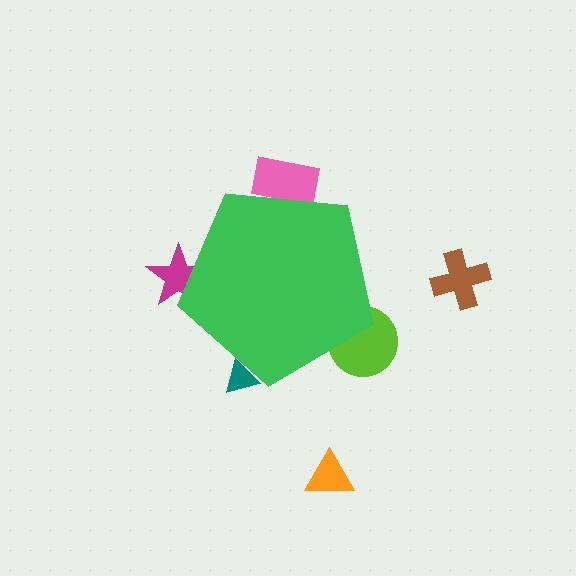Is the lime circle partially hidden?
Yes, the lime circle is partially hidden behind the green pentagon.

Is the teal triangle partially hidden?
Yes, the teal triangle is partially hidden behind the green pentagon.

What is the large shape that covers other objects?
A green pentagon.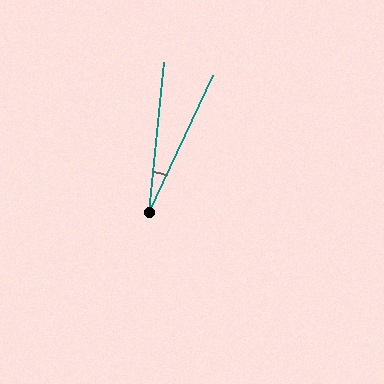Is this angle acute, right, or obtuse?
It is acute.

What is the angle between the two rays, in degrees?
Approximately 19 degrees.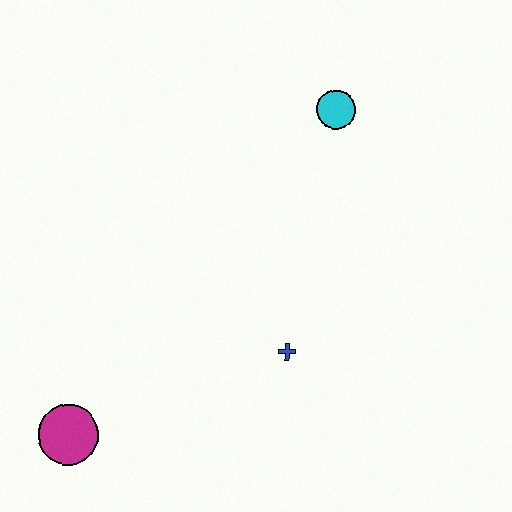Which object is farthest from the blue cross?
The cyan circle is farthest from the blue cross.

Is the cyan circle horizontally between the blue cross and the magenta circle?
No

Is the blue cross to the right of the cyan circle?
No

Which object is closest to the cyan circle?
The blue cross is closest to the cyan circle.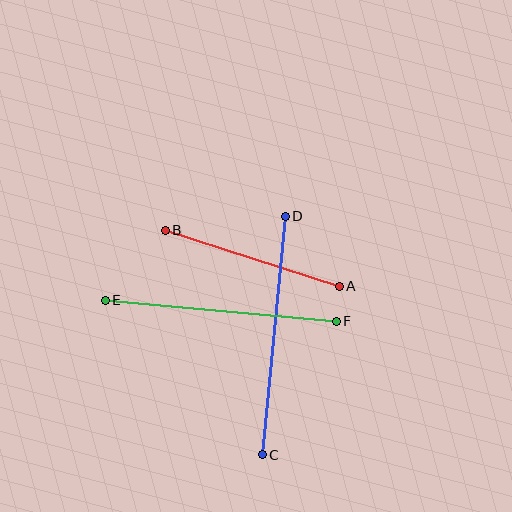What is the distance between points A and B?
The distance is approximately 183 pixels.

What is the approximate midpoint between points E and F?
The midpoint is at approximately (221, 311) pixels.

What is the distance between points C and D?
The distance is approximately 239 pixels.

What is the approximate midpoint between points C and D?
The midpoint is at approximately (274, 336) pixels.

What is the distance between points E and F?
The distance is approximately 232 pixels.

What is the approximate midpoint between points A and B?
The midpoint is at approximately (252, 258) pixels.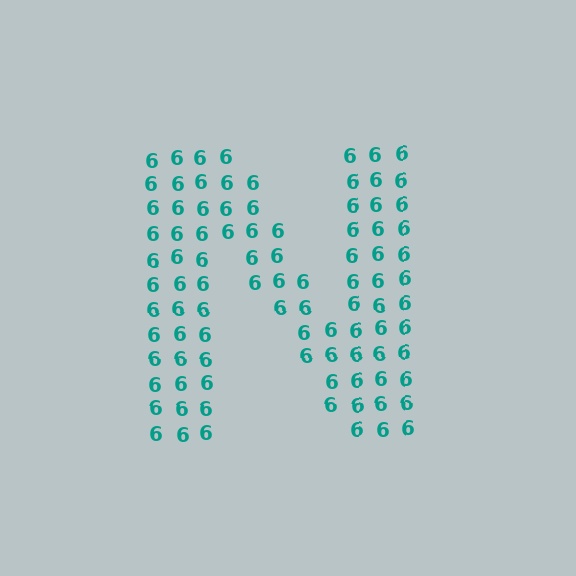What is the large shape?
The large shape is the letter N.